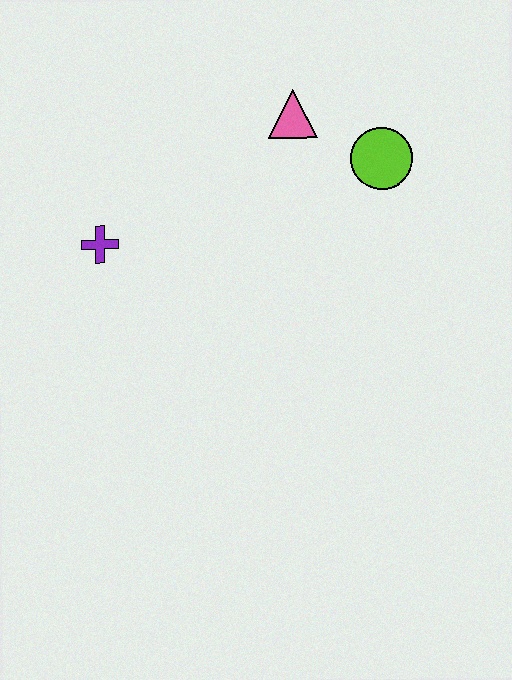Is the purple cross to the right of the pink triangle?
No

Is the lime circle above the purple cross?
Yes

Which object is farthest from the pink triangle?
The purple cross is farthest from the pink triangle.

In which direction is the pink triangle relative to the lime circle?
The pink triangle is to the left of the lime circle.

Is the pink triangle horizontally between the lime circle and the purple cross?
Yes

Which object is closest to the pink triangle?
The lime circle is closest to the pink triangle.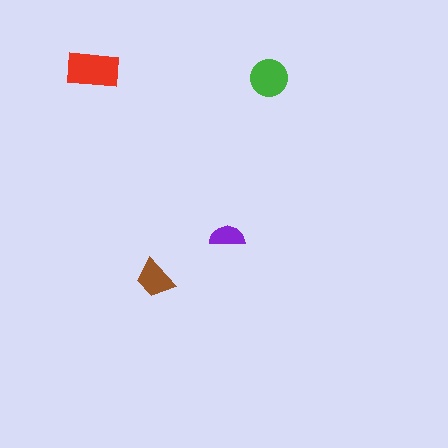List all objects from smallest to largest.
The purple semicircle, the brown trapezoid, the green circle, the red rectangle.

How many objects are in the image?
There are 4 objects in the image.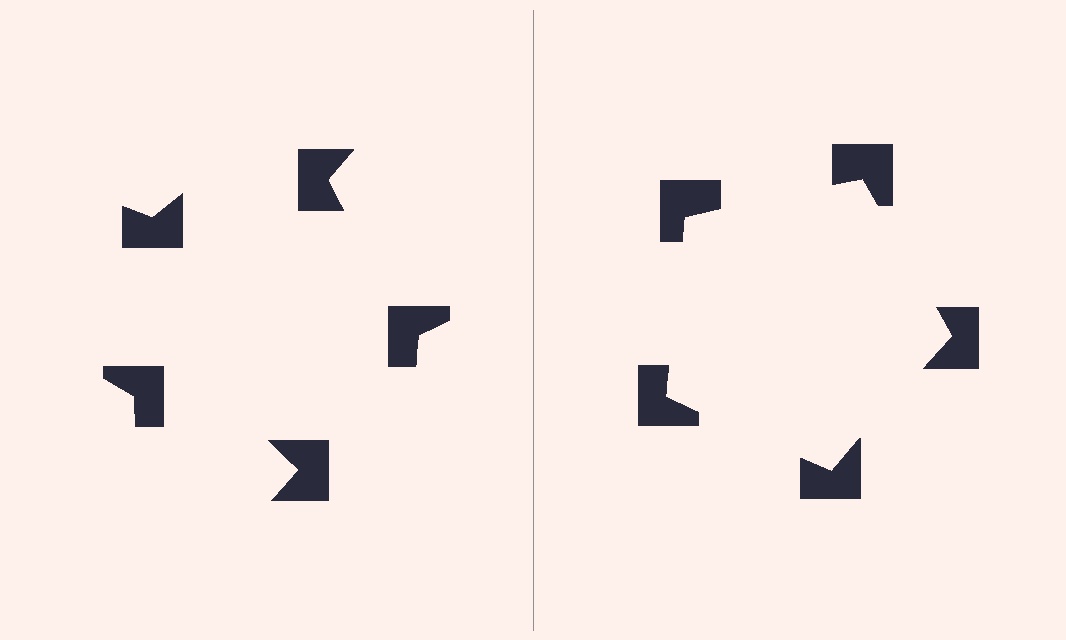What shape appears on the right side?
An illusory pentagon.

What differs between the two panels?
The notched squares are positioned identically on both sides; only the wedge orientations differ. On the right they align to a pentagon; on the left they are misaligned.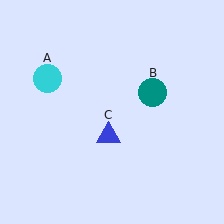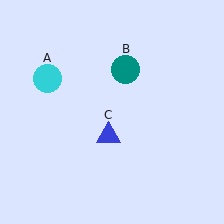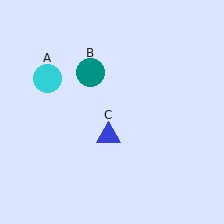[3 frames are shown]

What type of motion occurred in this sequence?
The teal circle (object B) rotated counterclockwise around the center of the scene.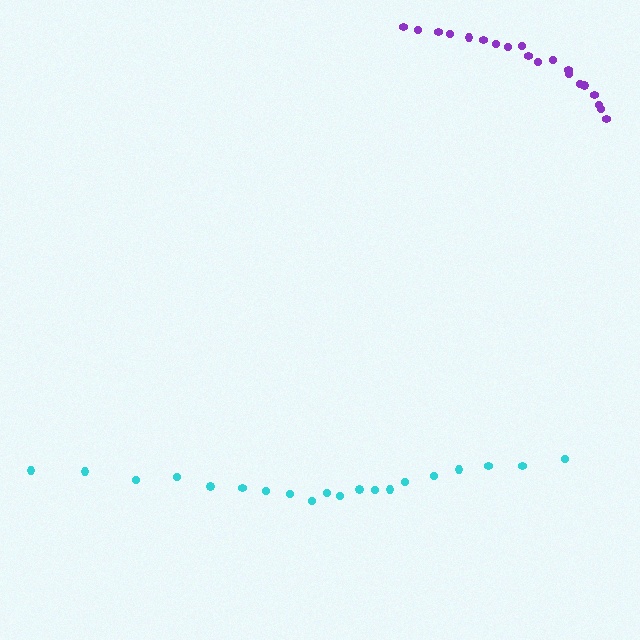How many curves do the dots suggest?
There are 2 distinct paths.